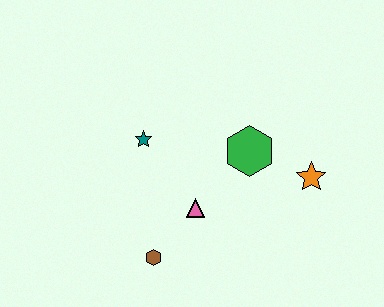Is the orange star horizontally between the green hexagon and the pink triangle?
No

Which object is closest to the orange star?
The green hexagon is closest to the orange star.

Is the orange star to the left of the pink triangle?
No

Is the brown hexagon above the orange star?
No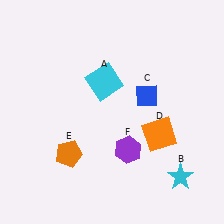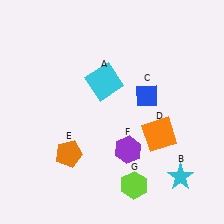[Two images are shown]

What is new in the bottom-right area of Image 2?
A lime hexagon (G) was added in the bottom-right area of Image 2.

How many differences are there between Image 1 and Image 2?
There is 1 difference between the two images.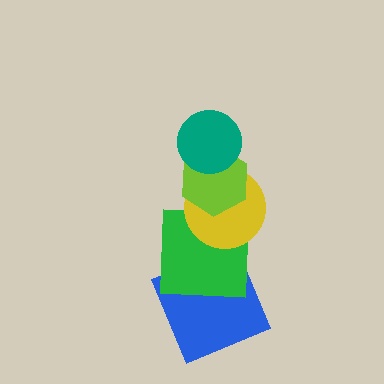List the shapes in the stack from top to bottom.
From top to bottom: the teal circle, the lime hexagon, the yellow circle, the green square, the blue square.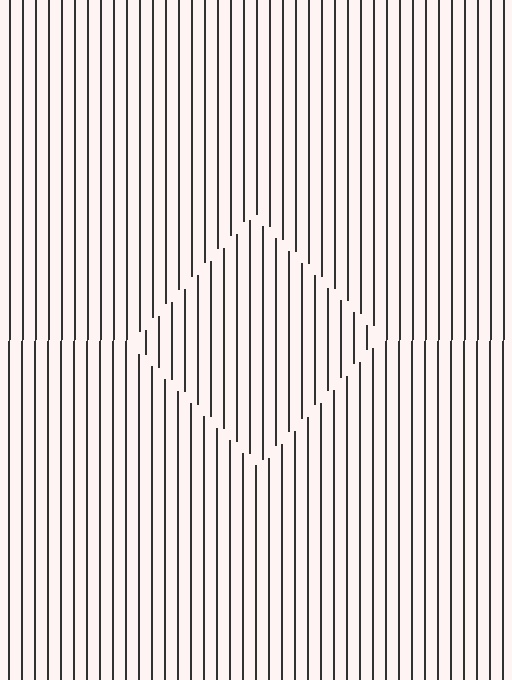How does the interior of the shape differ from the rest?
The interior of the shape contains the same grating, shifted by half a period — the contour is defined by the phase discontinuity where line-ends from the inner and outer gratings abut.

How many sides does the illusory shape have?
4 sides — the line-ends trace a square.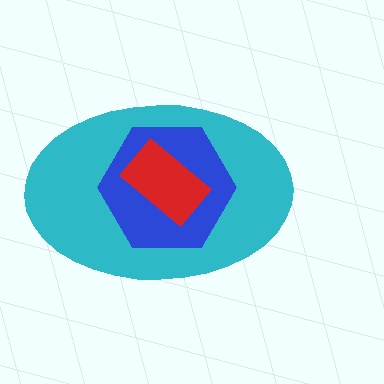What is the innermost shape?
The red rectangle.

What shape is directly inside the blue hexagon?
The red rectangle.